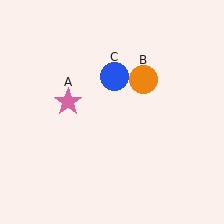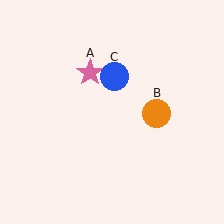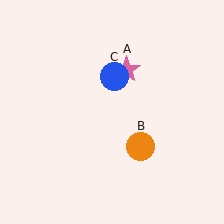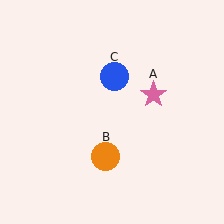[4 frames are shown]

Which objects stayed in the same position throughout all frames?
Blue circle (object C) remained stationary.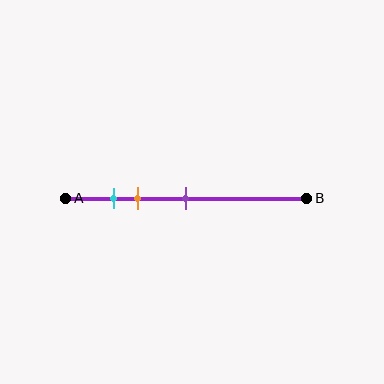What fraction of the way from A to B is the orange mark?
The orange mark is approximately 30% (0.3) of the way from A to B.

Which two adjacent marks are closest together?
The cyan and orange marks are the closest adjacent pair.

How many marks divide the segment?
There are 3 marks dividing the segment.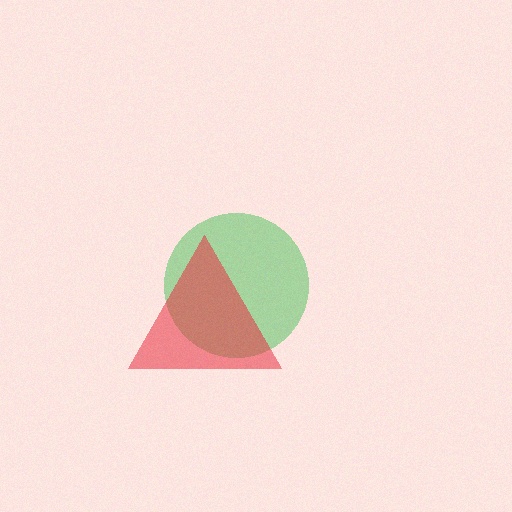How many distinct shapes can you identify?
There are 2 distinct shapes: a green circle, a red triangle.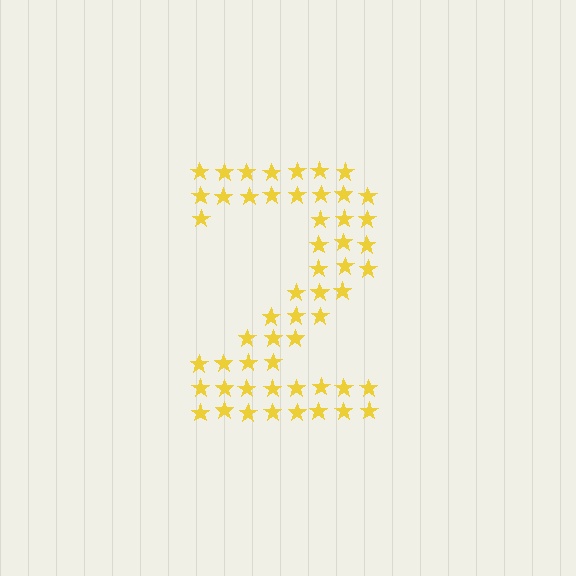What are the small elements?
The small elements are stars.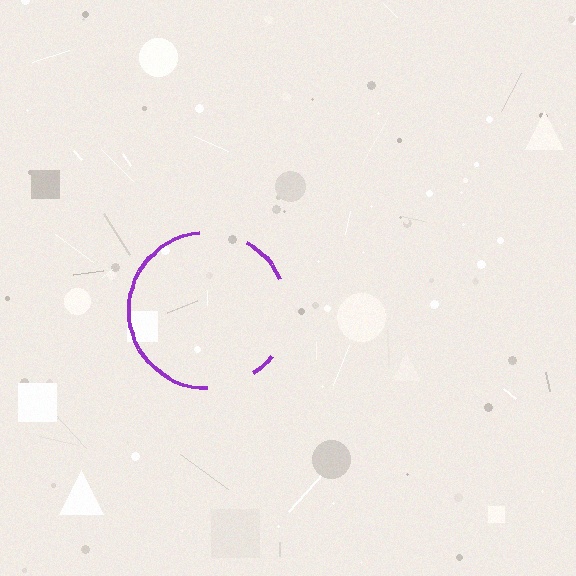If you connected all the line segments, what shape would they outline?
They would outline a circle.